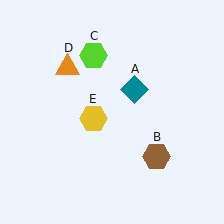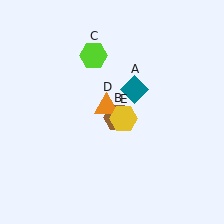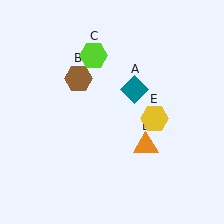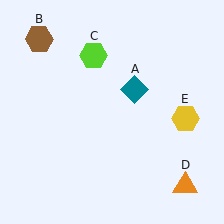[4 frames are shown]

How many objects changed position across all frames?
3 objects changed position: brown hexagon (object B), orange triangle (object D), yellow hexagon (object E).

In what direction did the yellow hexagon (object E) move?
The yellow hexagon (object E) moved right.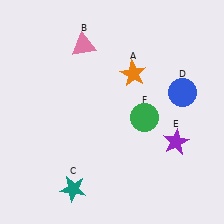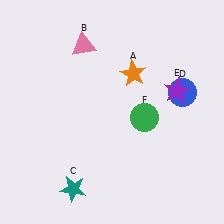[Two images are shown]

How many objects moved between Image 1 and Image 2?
1 object moved between the two images.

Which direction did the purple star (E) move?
The purple star (E) moved up.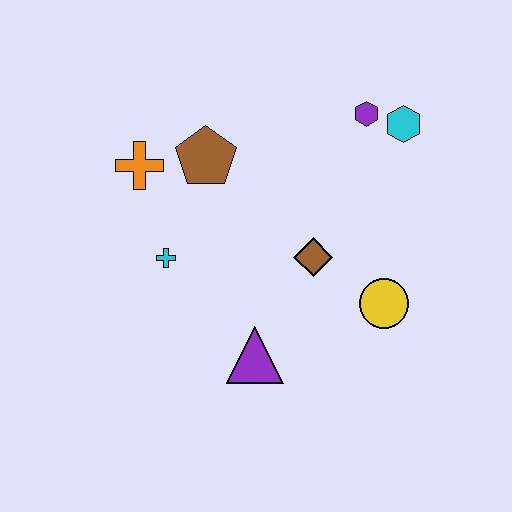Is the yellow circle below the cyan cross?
Yes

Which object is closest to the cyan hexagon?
The purple hexagon is closest to the cyan hexagon.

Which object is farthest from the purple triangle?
The cyan hexagon is farthest from the purple triangle.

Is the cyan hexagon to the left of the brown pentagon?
No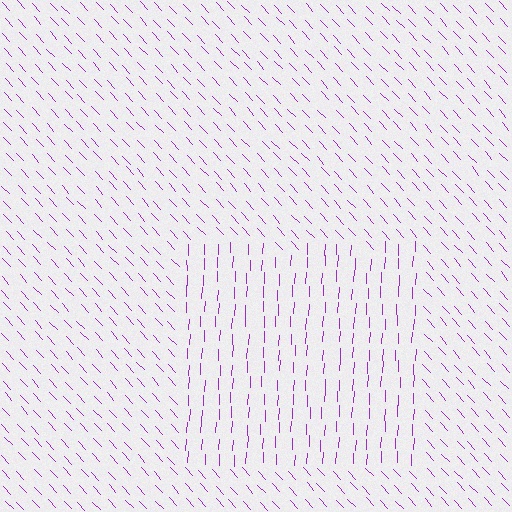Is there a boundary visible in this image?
Yes, there is a texture boundary formed by a change in line orientation.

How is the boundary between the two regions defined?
The boundary is defined purely by a change in line orientation (approximately 45 degrees difference). All lines are the same color and thickness.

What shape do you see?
I see a rectangle.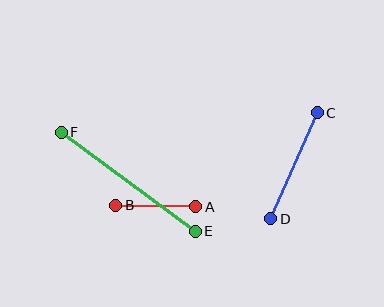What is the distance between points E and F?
The distance is approximately 166 pixels.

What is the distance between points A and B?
The distance is approximately 80 pixels.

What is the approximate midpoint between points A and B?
The midpoint is at approximately (156, 206) pixels.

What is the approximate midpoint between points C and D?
The midpoint is at approximately (294, 166) pixels.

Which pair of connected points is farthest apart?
Points E and F are farthest apart.